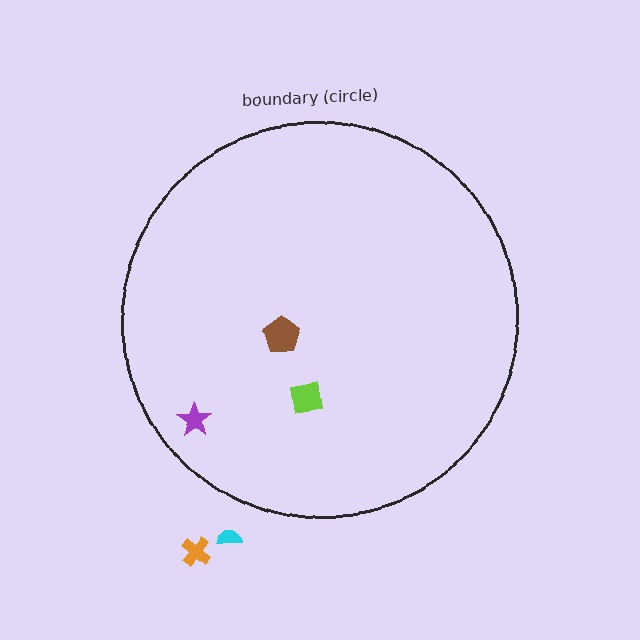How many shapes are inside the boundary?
3 inside, 2 outside.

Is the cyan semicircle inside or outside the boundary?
Outside.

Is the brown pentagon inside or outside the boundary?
Inside.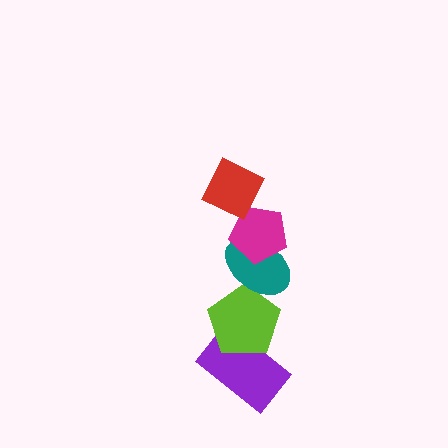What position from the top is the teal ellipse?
The teal ellipse is 3rd from the top.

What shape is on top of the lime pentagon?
The teal ellipse is on top of the lime pentagon.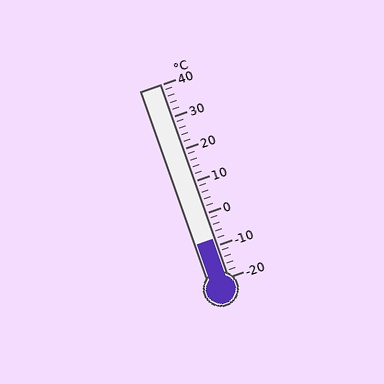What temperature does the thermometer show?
The thermometer shows approximately -8°C.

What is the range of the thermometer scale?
The thermometer scale ranges from -20°C to 40°C.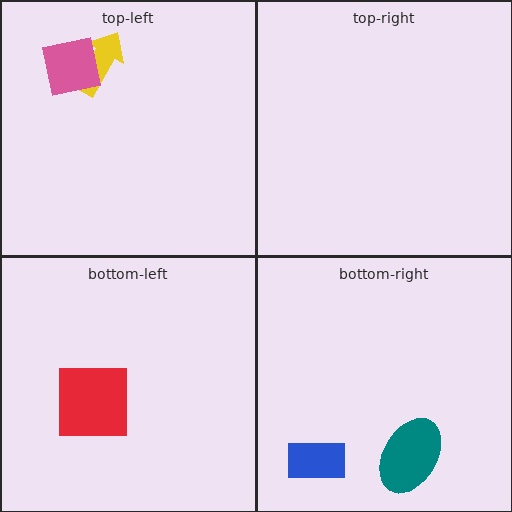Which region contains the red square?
The bottom-left region.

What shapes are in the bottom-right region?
The teal ellipse, the blue rectangle.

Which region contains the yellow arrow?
The top-left region.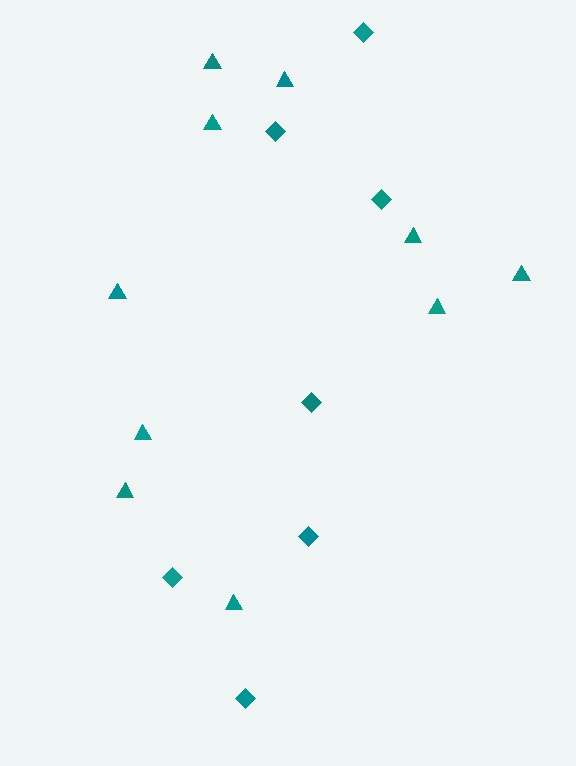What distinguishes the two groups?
There are 2 groups: one group of triangles (10) and one group of diamonds (7).